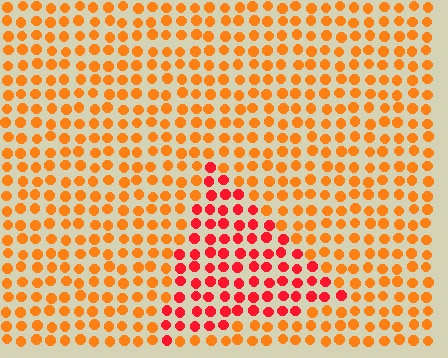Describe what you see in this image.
The image is filled with small orange elements in a uniform arrangement. A triangle-shaped region is visible where the elements are tinted to a slightly different hue, forming a subtle color boundary.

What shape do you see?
I see a triangle.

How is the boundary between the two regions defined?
The boundary is defined purely by a slight shift in hue (about 34 degrees). Spacing, size, and orientation are identical on both sides.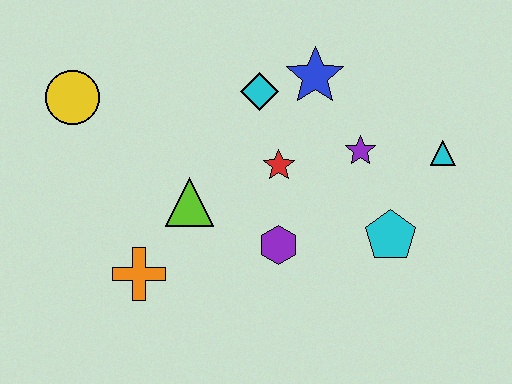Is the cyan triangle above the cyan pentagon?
Yes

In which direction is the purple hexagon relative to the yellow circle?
The purple hexagon is to the right of the yellow circle.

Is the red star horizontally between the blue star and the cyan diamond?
Yes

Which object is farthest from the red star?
The yellow circle is farthest from the red star.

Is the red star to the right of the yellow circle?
Yes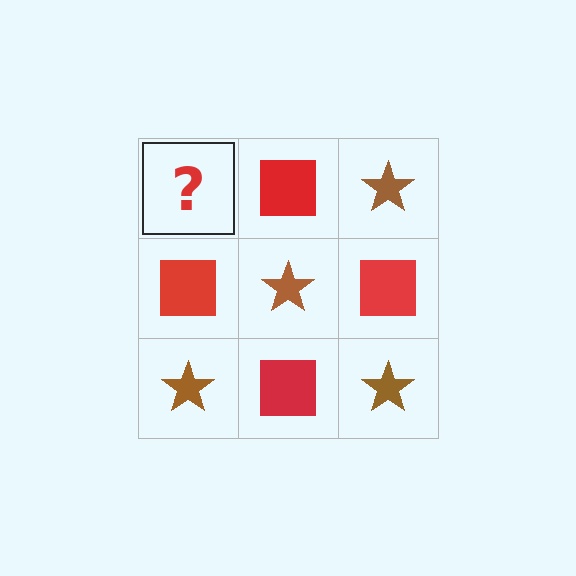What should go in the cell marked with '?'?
The missing cell should contain a brown star.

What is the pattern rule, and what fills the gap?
The rule is that it alternates brown star and red square in a checkerboard pattern. The gap should be filled with a brown star.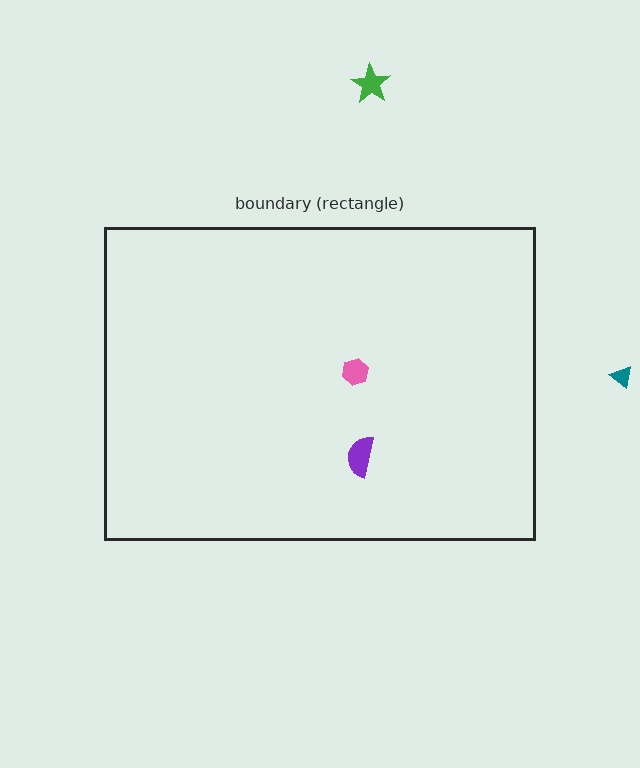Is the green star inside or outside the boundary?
Outside.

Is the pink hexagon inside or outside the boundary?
Inside.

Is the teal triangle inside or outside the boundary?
Outside.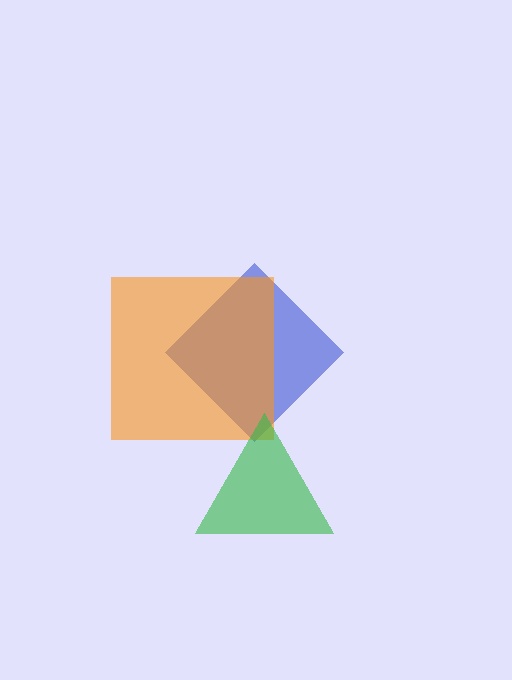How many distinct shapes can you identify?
There are 3 distinct shapes: a blue diamond, an orange square, a green triangle.